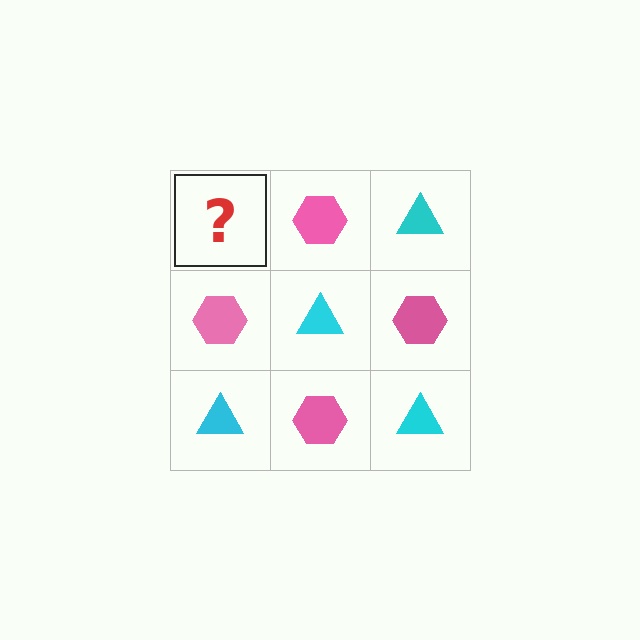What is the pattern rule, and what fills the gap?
The rule is that it alternates cyan triangle and pink hexagon in a checkerboard pattern. The gap should be filled with a cyan triangle.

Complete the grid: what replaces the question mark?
The question mark should be replaced with a cyan triangle.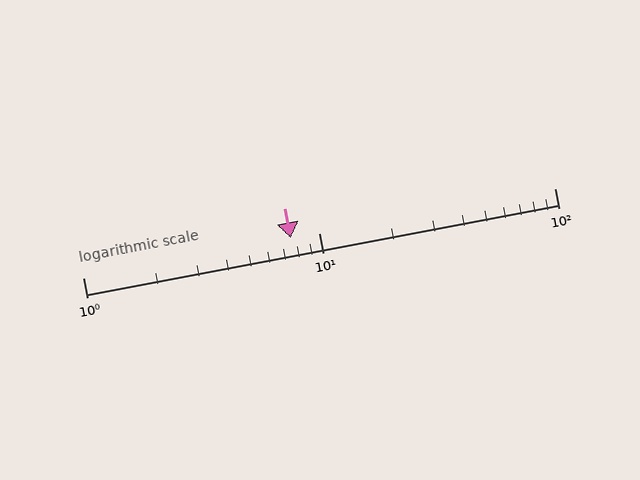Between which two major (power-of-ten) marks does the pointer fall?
The pointer is between 1 and 10.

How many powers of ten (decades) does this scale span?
The scale spans 2 decades, from 1 to 100.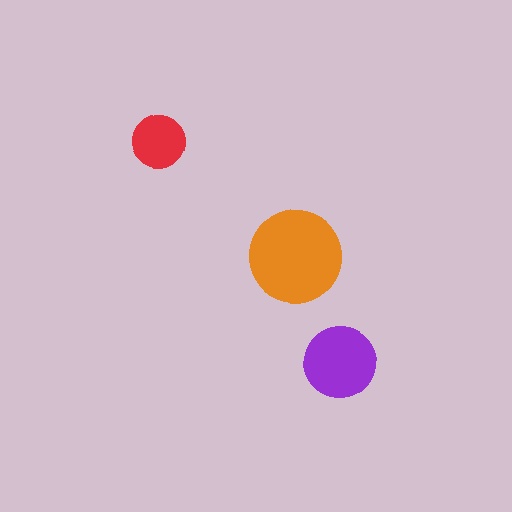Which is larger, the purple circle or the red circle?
The purple one.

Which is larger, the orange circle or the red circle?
The orange one.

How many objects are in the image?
There are 3 objects in the image.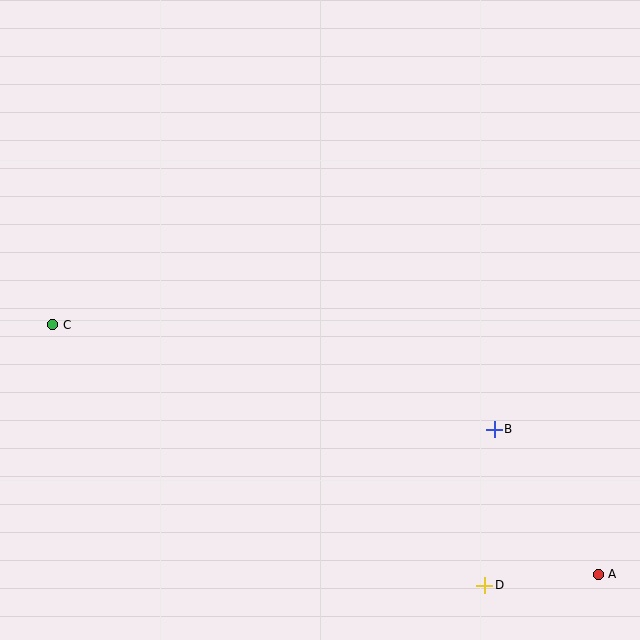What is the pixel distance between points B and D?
The distance between B and D is 156 pixels.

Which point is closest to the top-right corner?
Point B is closest to the top-right corner.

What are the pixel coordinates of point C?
Point C is at (53, 325).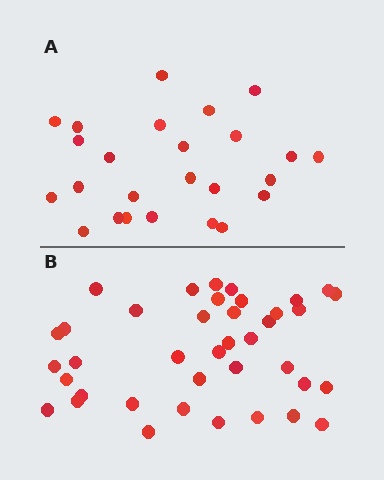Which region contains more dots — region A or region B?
Region B (the bottom region) has more dots.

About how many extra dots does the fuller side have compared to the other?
Region B has approximately 15 more dots than region A.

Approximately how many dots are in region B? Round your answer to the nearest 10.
About 40 dots. (The exact count is 39, which rounds to 40.)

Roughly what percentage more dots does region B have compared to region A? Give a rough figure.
About 55% more.